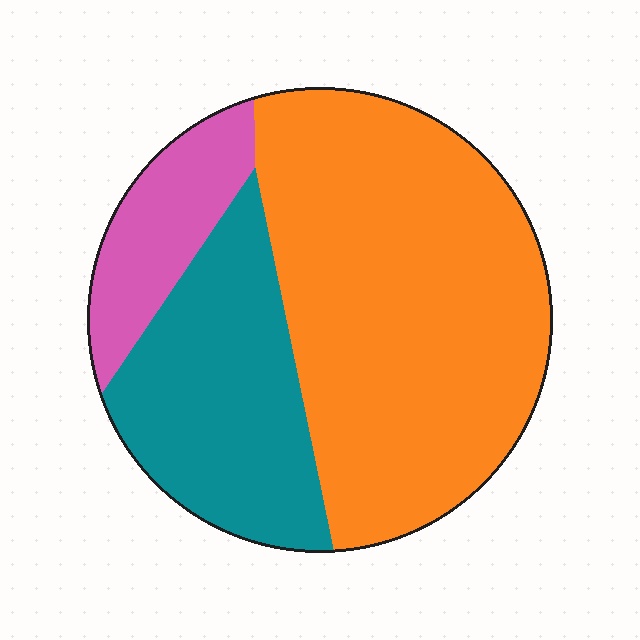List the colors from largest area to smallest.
From largest to smallest: orange, teal, pink.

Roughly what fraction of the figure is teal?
Teal takes up between a quarter and a half of the figure.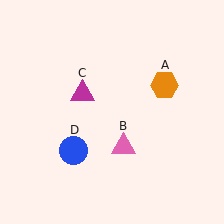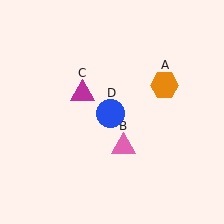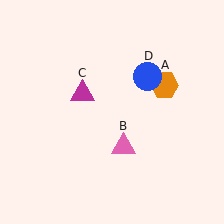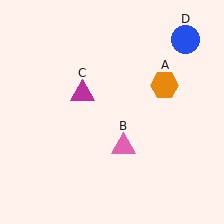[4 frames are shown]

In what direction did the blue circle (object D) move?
The blue circle (object D) moved up and to the right.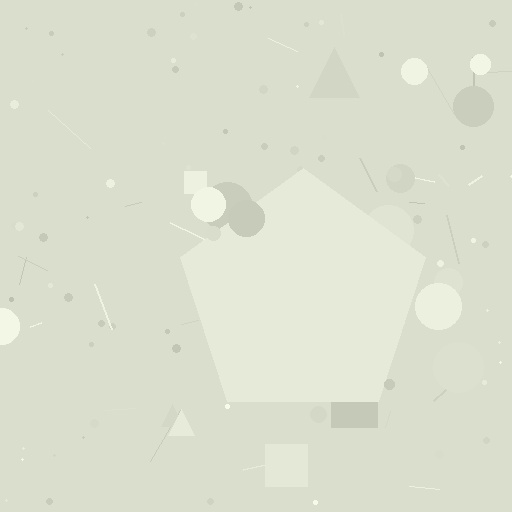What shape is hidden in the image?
A pentagon is hidden in the image.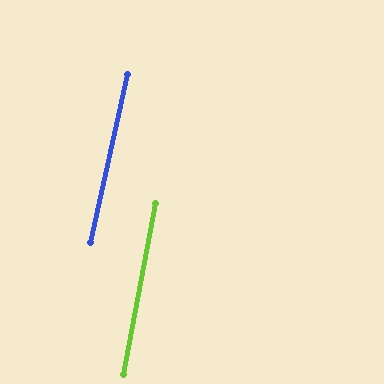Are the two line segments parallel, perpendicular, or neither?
Parallel — their directions differ by only 1.5°.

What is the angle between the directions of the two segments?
Approximately 1 degree.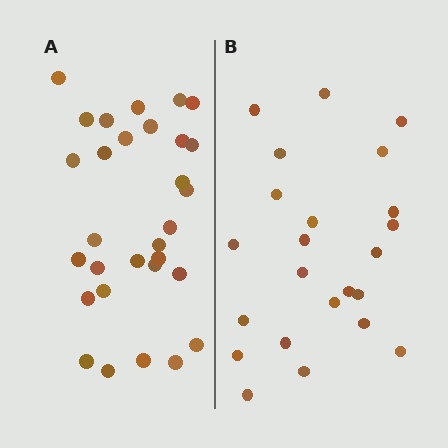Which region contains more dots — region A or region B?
Region A (the left region) has more dots.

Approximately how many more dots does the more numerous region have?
Region A has roughly 8 or so more dots than region B.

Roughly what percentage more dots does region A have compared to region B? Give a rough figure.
About 30% more.